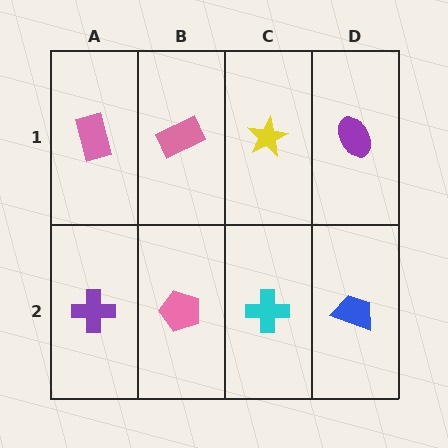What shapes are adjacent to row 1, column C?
A cyan cross (row 2, column C), a pink rectangle (row 1, column B), a purple ellipse (row 1, column D).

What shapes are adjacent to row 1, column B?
A pink pentagon (row 2, column B), a pink rectangle (row 1, column A), a yellow star (row 1, column C).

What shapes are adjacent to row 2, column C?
A yellow star (row 1, column C), a pink pentagon (row 2, column B), a blue trapezoid (row 2, column D).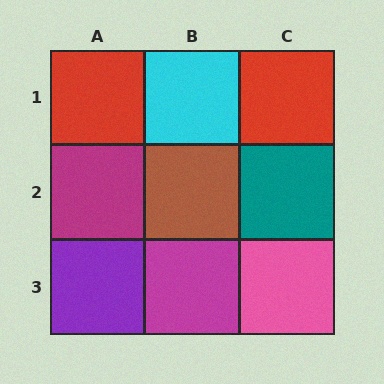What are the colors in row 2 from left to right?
Magenta, brown, teal.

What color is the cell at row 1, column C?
Red.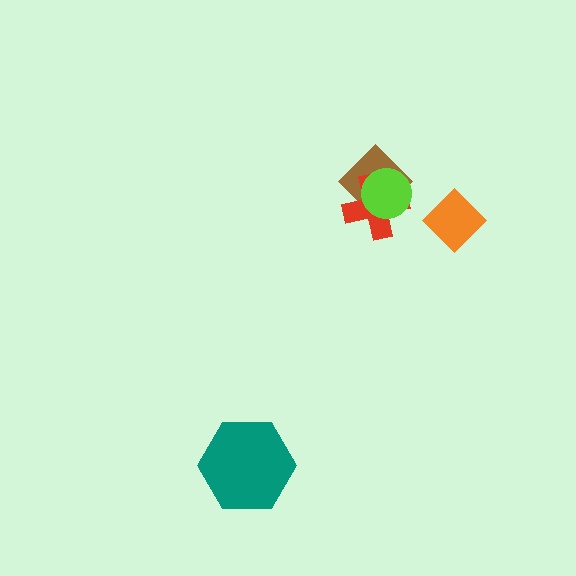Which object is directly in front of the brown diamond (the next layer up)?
The red cross is directly in front of the brown diamond.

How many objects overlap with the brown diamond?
2 objects overlap with the brown diamond.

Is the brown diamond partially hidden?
Yes, it is partially covered by another shape.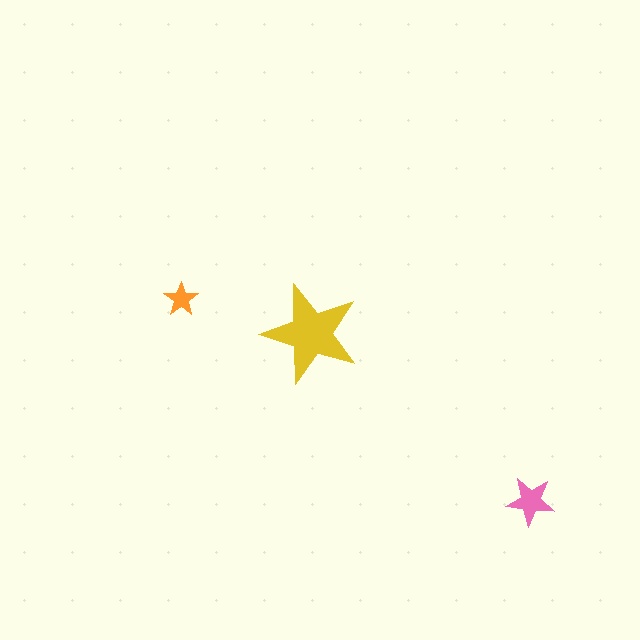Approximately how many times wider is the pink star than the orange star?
About 1.5 times wider.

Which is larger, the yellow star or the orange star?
The yellow one.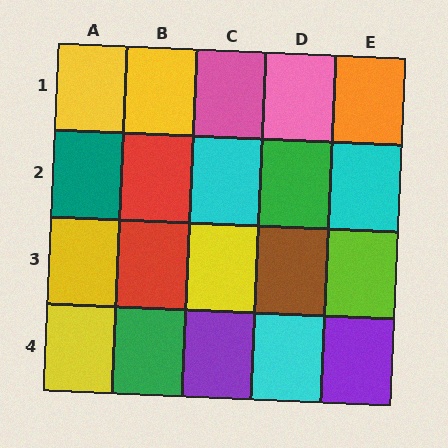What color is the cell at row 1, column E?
Orange.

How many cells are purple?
2 cells are purple.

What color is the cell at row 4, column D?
Cyan.